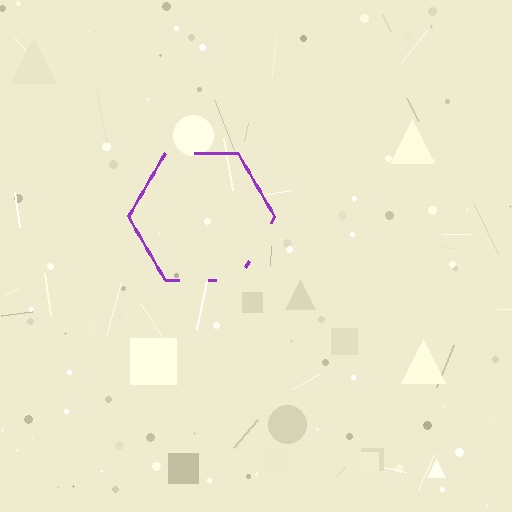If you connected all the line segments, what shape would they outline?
They would outline a hexagon.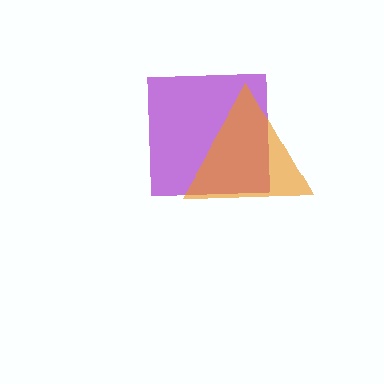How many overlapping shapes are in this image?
There are 2 overlapping shapes in the image.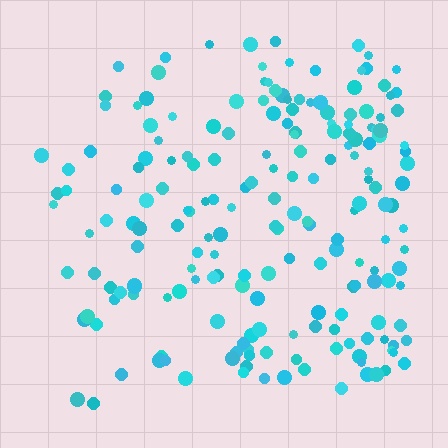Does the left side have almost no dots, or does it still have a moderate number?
Still a moderate number, just noticeably fewer than the right.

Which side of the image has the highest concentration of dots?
The right.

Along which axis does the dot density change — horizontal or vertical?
Horizontal.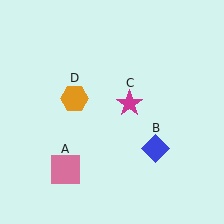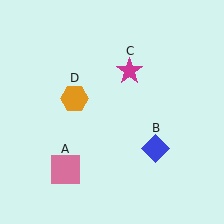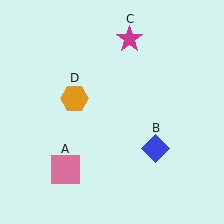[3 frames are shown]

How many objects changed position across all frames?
1 object changed position: magenta star (object C).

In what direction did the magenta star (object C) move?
The magenta star (object C) moved up.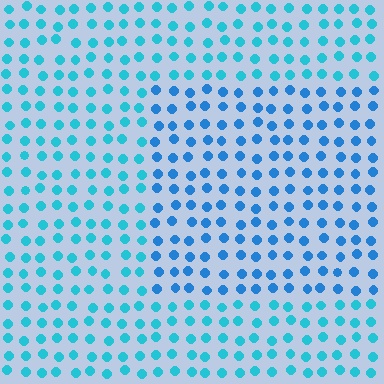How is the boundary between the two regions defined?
The boundary is defined purely by a slight shift in hue (about 23 degrees). Spacing, size, and orientation are identical on both sides.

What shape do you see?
I see a rectangle.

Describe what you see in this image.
The image is filled with small cyan elements in a uniform arrangement. A rectangle-shaped region is visible where the elements are tinted to a slightly different hue, forming a subtle color boundary.